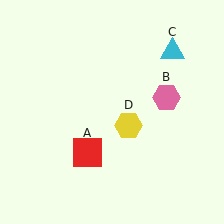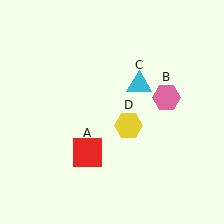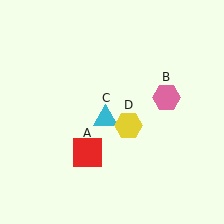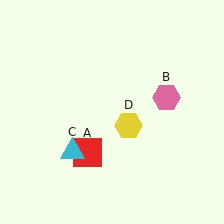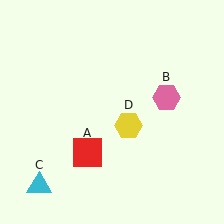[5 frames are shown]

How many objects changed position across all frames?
1 object changed position: cyan triangle (object C).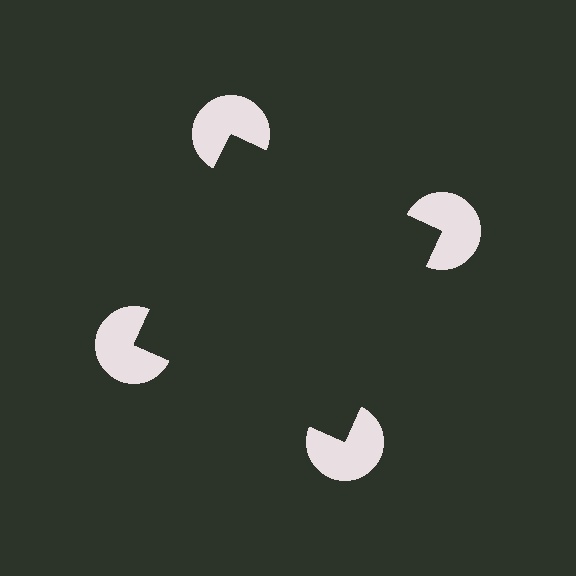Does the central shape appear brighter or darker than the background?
It typically appears slightly darker than the background, even though no actual brightness change is drawn.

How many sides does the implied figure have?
4 sides.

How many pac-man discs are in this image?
There are 4 — one at each vertex of the illusory square.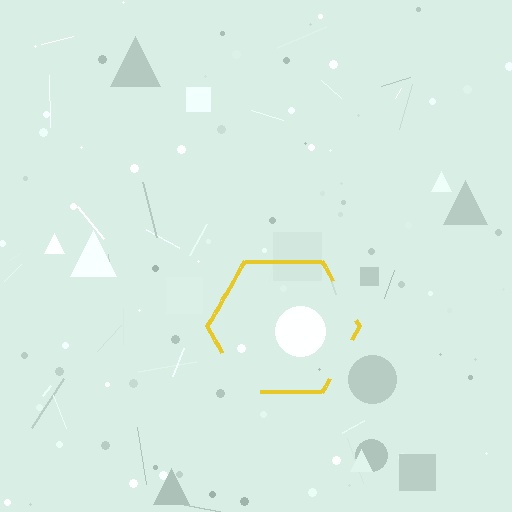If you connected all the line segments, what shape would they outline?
They would outline a hexagon.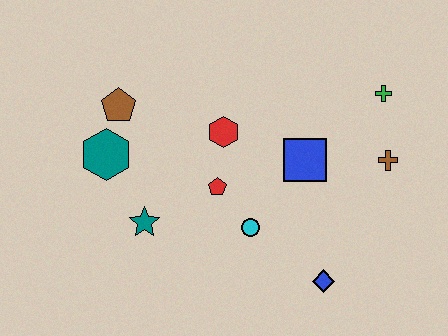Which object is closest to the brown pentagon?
The teal hexagon is closest to the brown pentagon.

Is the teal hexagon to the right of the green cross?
No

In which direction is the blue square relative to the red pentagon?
The blue square is to the right of the red pentagon.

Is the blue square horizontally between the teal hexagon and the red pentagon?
No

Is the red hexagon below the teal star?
No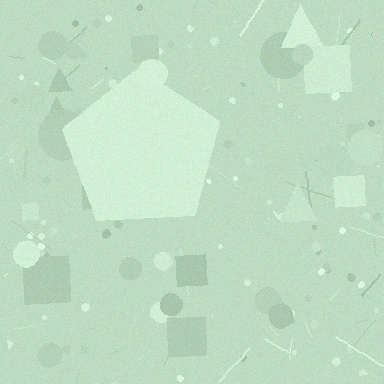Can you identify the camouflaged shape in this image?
The camouflaged shape is a pentagon.